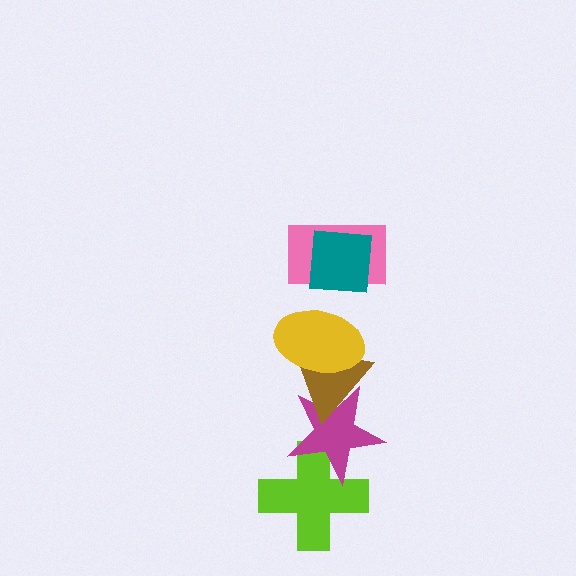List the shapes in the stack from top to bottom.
From top to bottom: the teal square, the pink rectangle, the yellow ellipse, the brown triangle, the magenta star, the lime cross.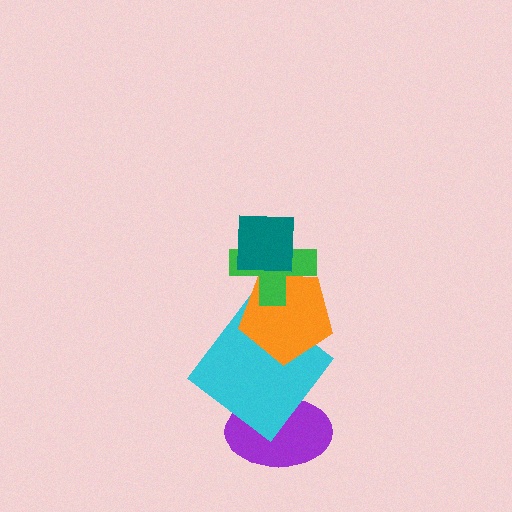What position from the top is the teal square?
The teal square is 1st from the top.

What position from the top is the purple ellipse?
The purple ellipse is 5th from the top.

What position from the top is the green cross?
The green cross is 2nd from the top.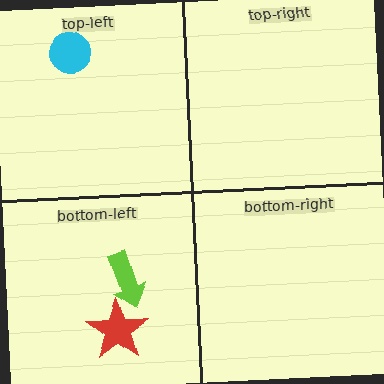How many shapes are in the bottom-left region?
2.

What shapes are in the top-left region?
The cyan circle.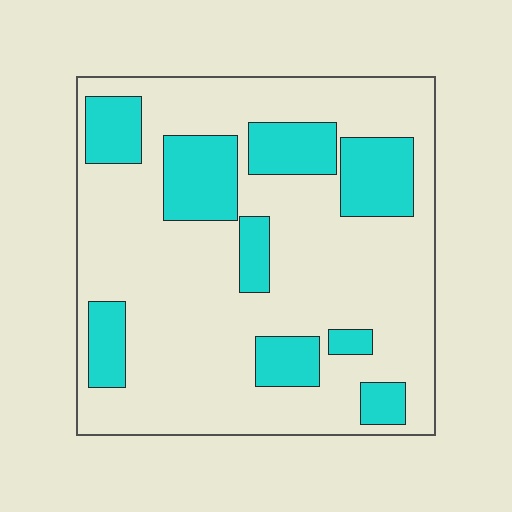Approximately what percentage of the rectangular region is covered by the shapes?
Approximately 25%.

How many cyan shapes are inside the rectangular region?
9.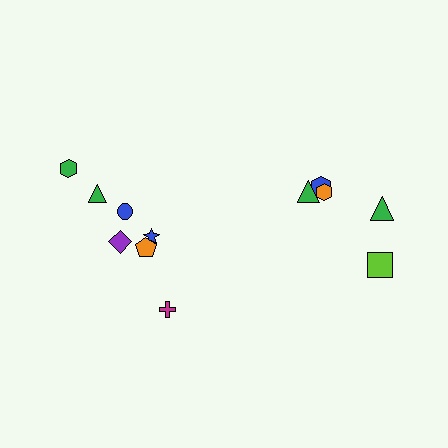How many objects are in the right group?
There are 5 objects.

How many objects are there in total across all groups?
There are 12 objects.